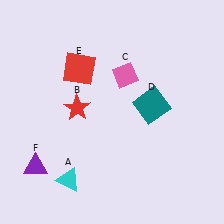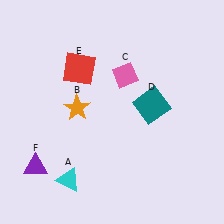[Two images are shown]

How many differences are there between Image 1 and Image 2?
There is 1 difference between the two images.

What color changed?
The star (B) changed from red in Image 1 to orange in Image 2.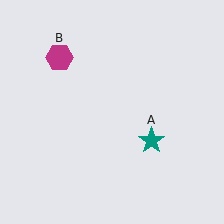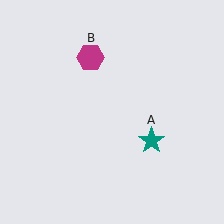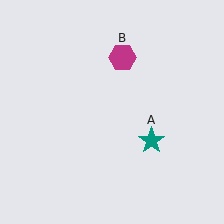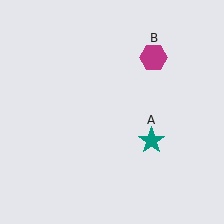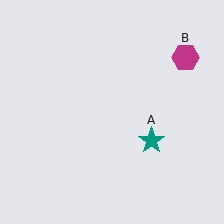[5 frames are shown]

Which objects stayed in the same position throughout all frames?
Teal star (object A) remained stationary.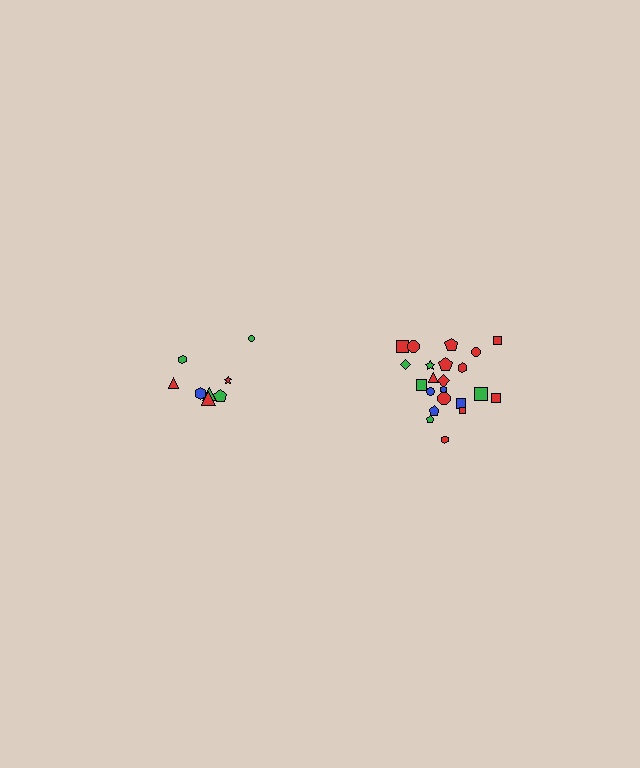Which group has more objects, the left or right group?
The right group.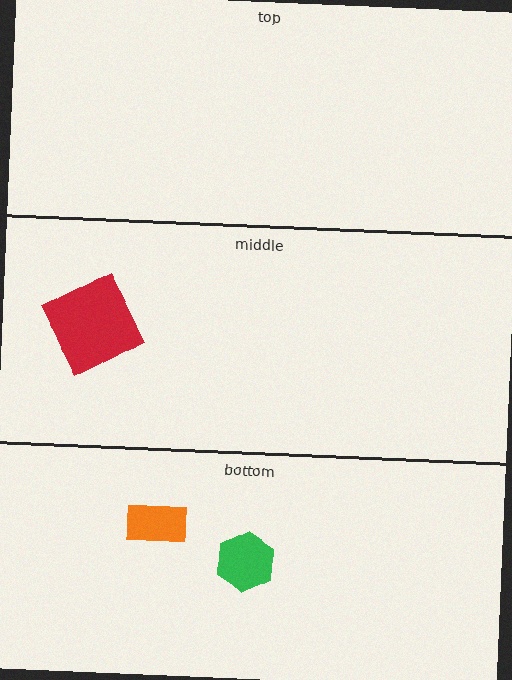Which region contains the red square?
The middle region.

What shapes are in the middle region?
The red square.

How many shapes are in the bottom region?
2.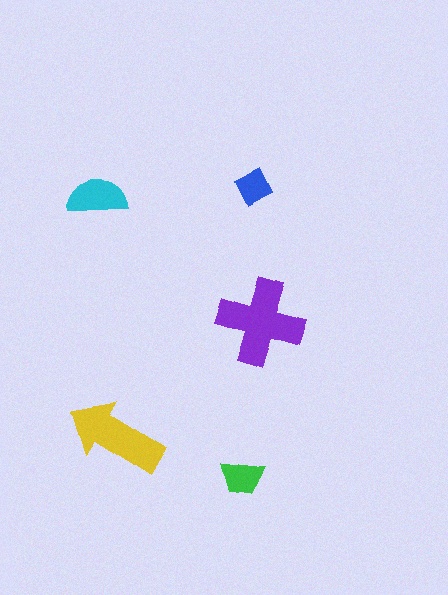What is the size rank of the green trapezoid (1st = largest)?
4th.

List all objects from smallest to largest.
The blue diamond, the green trapezoid, the cyan semicircle, the yellow arrow, the purple cross.